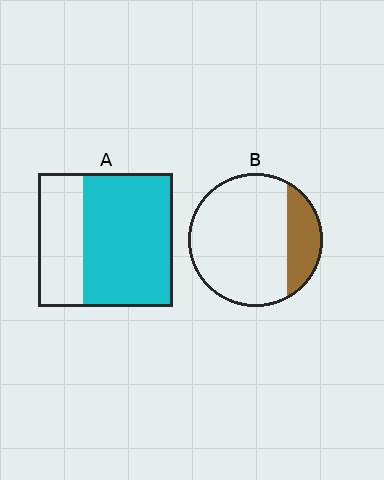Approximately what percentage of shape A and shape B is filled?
A is approximately 65% and B is approximately 20%.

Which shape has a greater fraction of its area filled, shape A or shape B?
Shape A.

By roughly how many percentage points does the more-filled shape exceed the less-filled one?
By roughly 45 percentage points (A over B).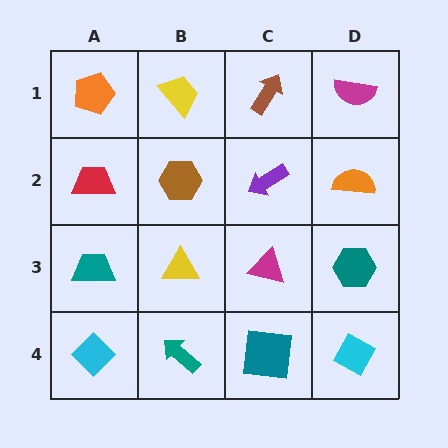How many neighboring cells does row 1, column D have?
2.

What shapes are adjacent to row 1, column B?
A brown hexagon (row 2, column B), an orange pentagon (row 1, column A), a brown arrow (row 1, column C).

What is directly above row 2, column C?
A brown arrow.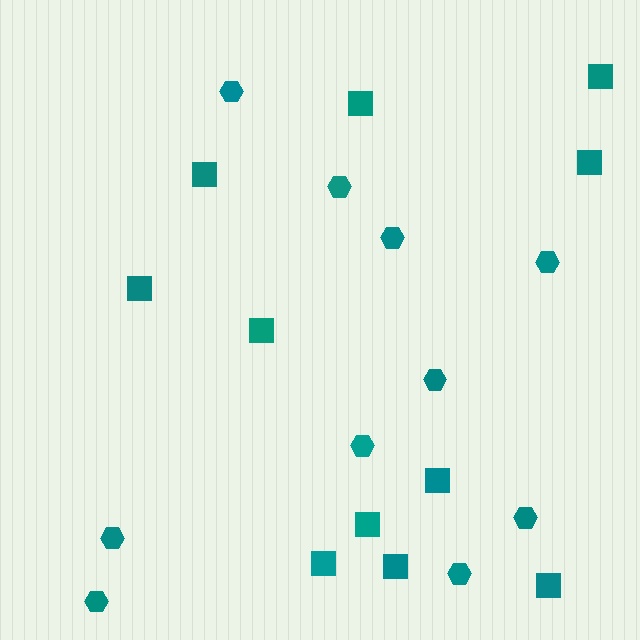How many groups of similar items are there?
There are 2 groups: one group of squares (11) and one group of hexagons (10).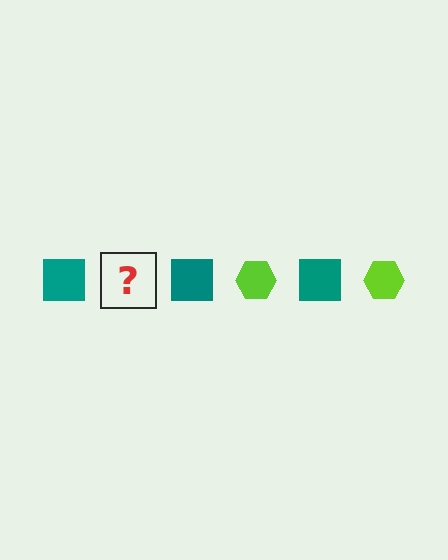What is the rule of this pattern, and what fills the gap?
The rule is that the pattern alternates between teal square and lime hexagon. The gap should be filled with a lime hexagon.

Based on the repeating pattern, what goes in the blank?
The blank should be a lime hexagon.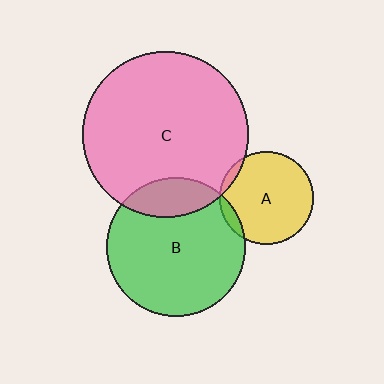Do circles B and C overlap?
Yes.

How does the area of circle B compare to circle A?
Approximately 2.2 times.